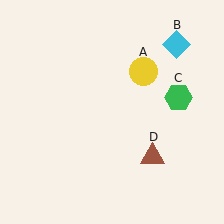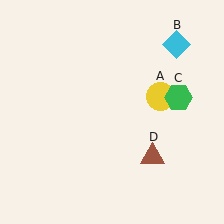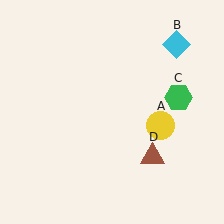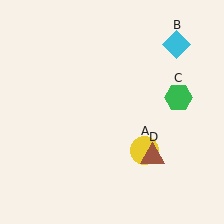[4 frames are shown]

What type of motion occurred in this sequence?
The yellow circle (object A) rotated clockwise around the center of the scene.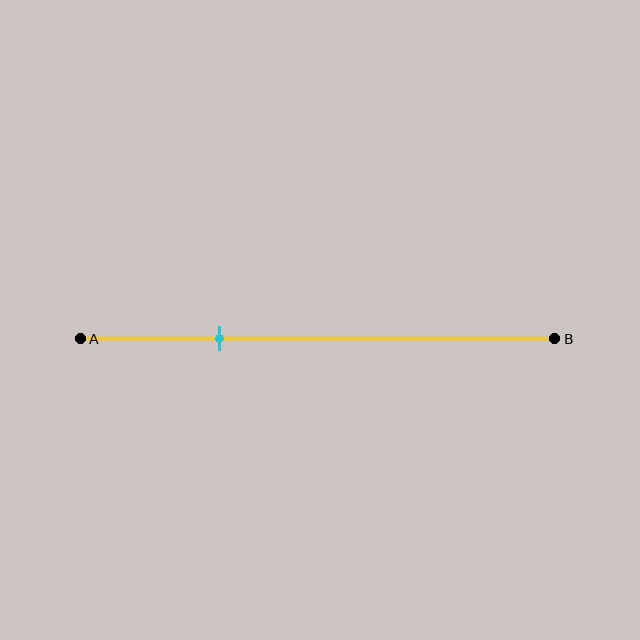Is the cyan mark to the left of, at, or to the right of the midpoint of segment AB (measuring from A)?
The cyan mark is to the left of the midpoint of segment AB.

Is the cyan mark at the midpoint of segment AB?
No, the mark is at about 30% from A, not at the 50% midpoint.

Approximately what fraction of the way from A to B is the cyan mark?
The cyan mark is approximately 30% of the way from A to B.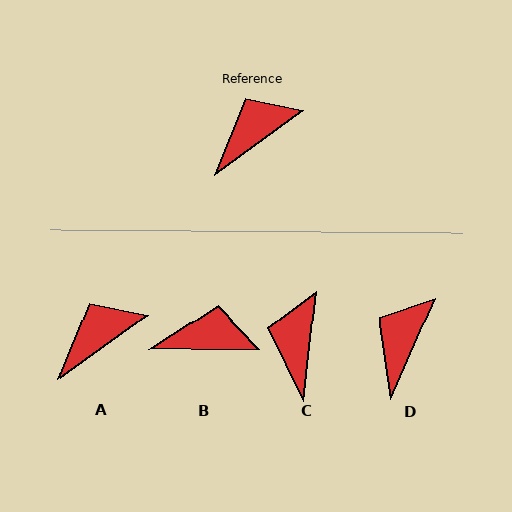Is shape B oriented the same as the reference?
No, it is off by about 35 degrees.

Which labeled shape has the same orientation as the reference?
A.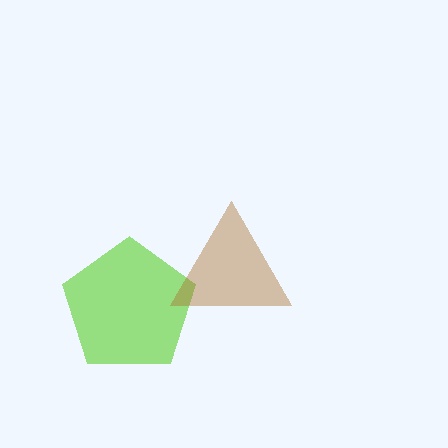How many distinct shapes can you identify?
There are 2 distinct shapes: a lime pentagon, a brown triangle.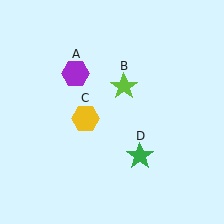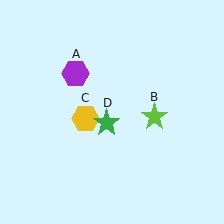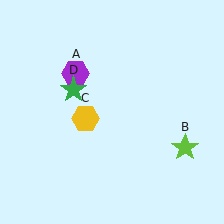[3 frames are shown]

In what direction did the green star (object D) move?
The green star (object D) moved up and to the left.